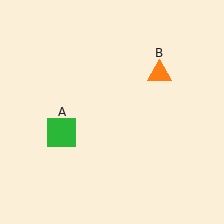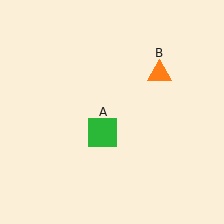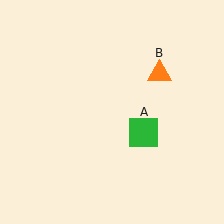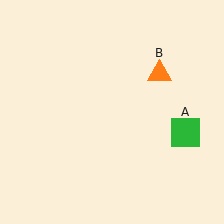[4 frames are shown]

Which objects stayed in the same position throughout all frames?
Orange triangle (object B) remained stationary.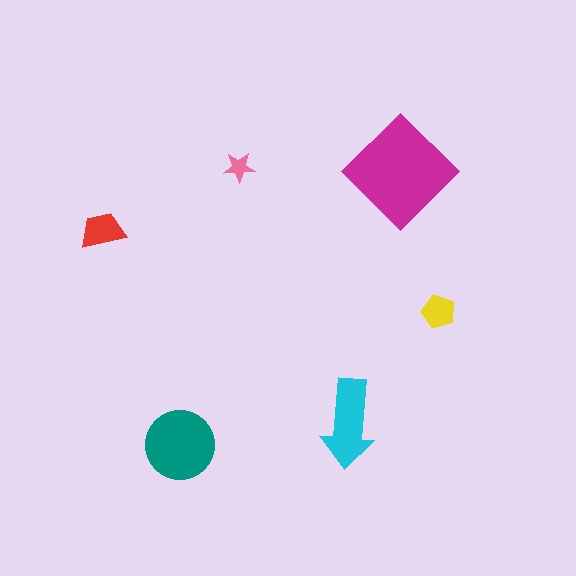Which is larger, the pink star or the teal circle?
The teal circle.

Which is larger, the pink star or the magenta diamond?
The magenta diamond.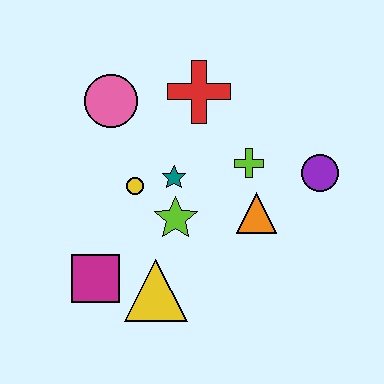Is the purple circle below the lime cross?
Yes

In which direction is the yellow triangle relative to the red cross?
The yellow triangle is below the red cross.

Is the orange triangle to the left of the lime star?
No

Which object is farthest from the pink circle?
The purple circle is farthest from the pink circle.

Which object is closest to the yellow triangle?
The magenta square is closest to the yellow triangle.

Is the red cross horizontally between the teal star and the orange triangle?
Yes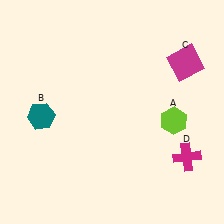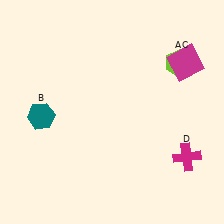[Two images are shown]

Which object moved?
The lime hexagon (A) moved up.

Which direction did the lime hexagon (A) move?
The lime hexagon (A) moved up.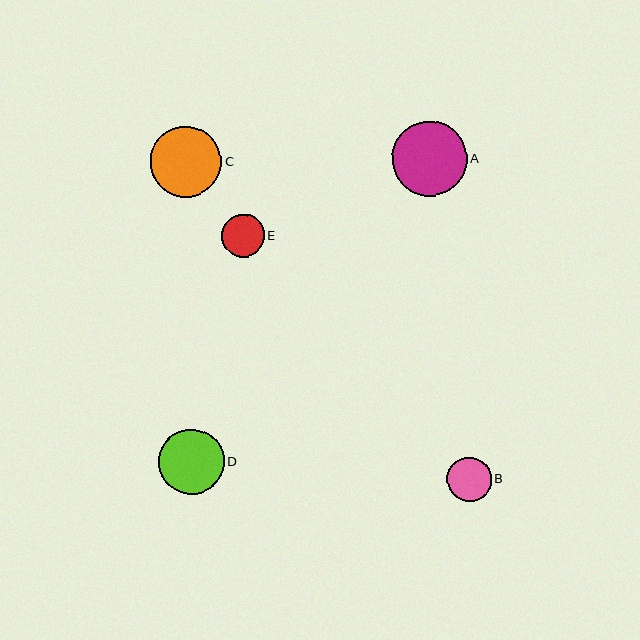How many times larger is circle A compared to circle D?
Circle A is approximately 1.1 times the size of circle D.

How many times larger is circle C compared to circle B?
Circle C is approximately 1.6 times the size of circle B.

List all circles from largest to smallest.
From largest to smallest: A, C, D, B, E.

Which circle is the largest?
Circle A is the largest with a size of approximately 75 pixels.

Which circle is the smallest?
Circle E is the smallest with a size of approximately 43 pixels.